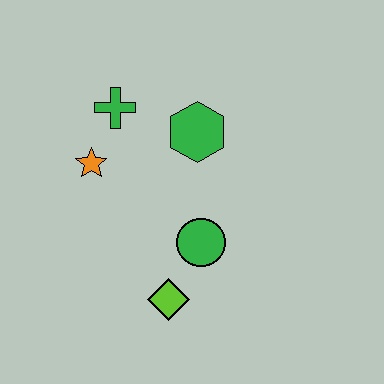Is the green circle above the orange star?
No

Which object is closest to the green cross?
The orange star is closest to the green cross.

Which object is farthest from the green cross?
The lime diamond is farthest from the green cross.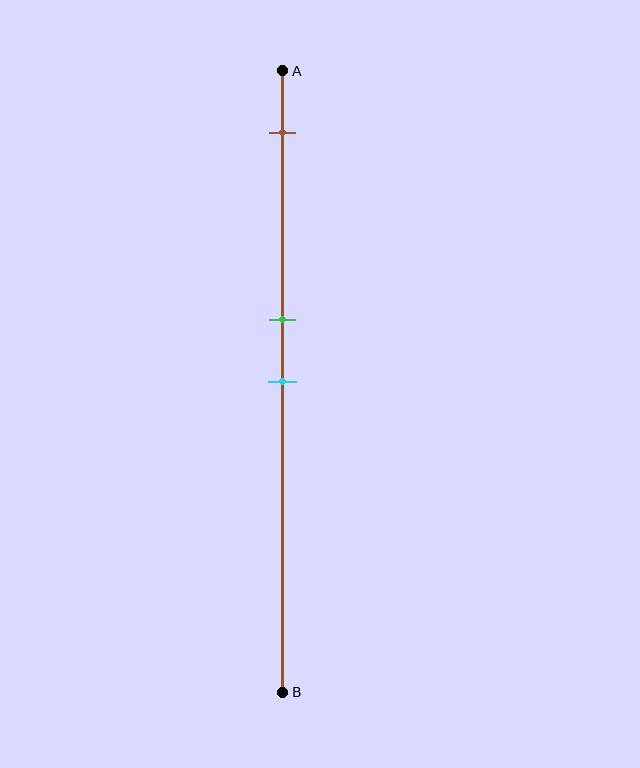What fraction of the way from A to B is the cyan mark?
The cyan mark is approximately 50% (0.5) of the way from A to B.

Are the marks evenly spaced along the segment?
No, the marks are not evenly spaced.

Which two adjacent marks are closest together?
The green and cyan marks are the closest adjacent pair.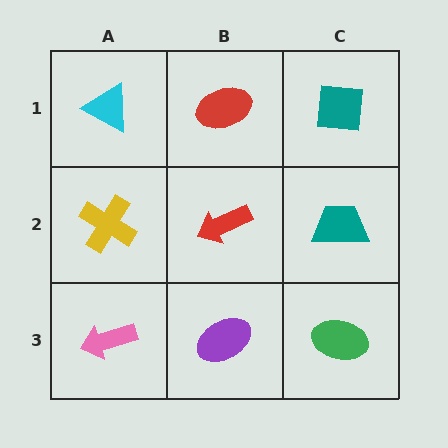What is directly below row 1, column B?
A red arrow.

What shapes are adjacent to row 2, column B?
A red ellipse (row 1, column B), a purple ellipse (row 3, column B), a yellow cross (row 2, column A), a teal trapezoid (row 2, column C).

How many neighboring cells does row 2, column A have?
3.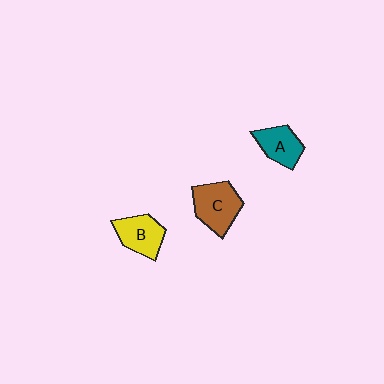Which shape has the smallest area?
Shape A (teal).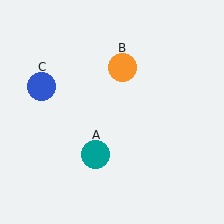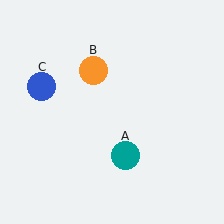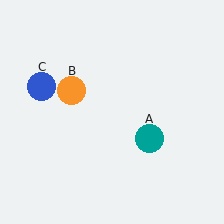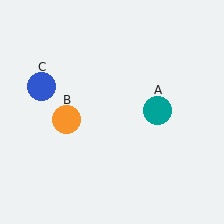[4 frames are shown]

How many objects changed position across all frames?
2 objects changed position: teal circle (object A), orange circle (object B).